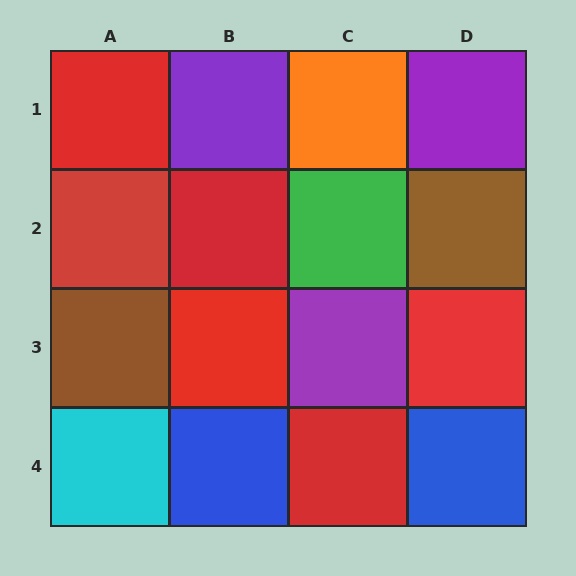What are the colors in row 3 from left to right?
Brown, red, purple, red.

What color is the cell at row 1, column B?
Purple.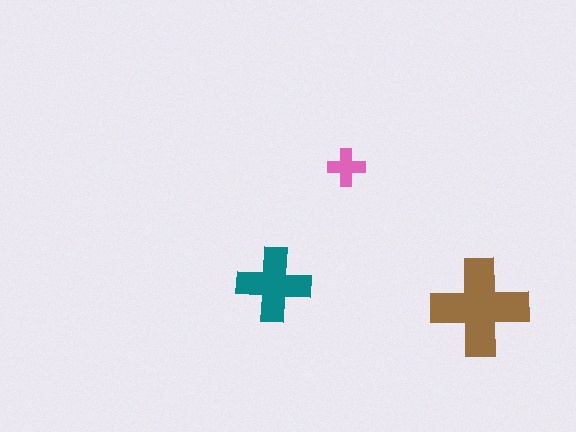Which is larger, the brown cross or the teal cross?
The brown one.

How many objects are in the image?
There are 3 objects in the image.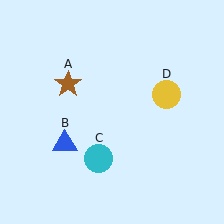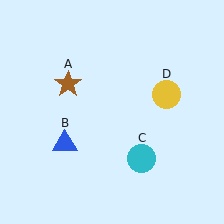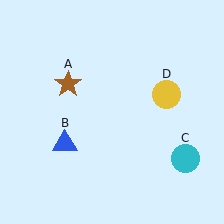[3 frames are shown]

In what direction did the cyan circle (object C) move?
The cyan circle (object C) moved right.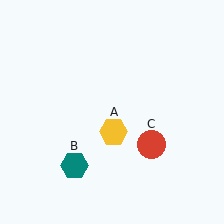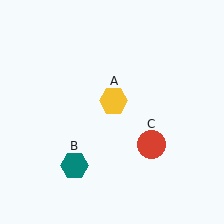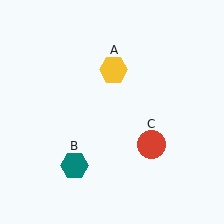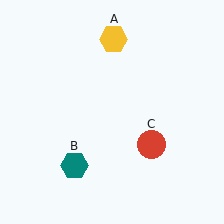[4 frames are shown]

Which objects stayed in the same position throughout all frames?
Teal hexagon (object B) and red circle (object C) remained stationary.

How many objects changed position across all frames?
1 object changed position: yellow hexagon (object A).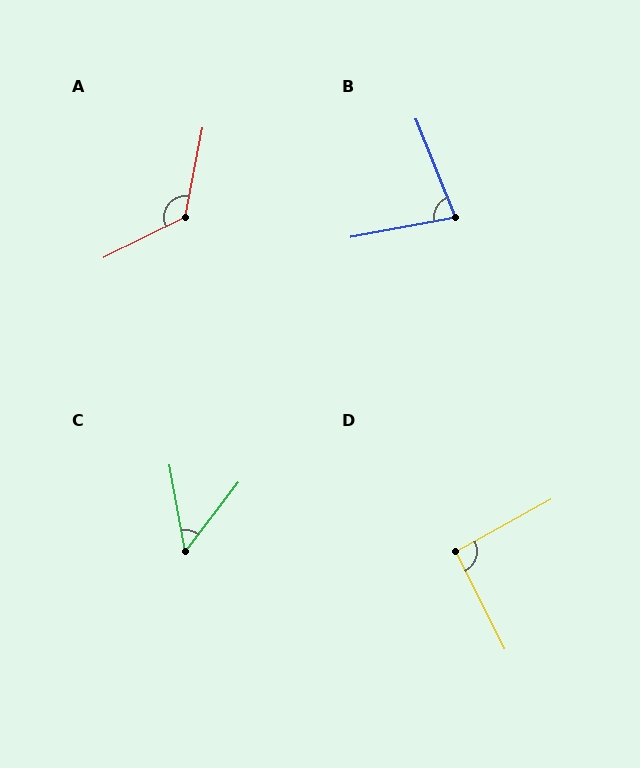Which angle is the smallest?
C, at approximately 48 degrees.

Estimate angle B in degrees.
Approximately 79 degrees.